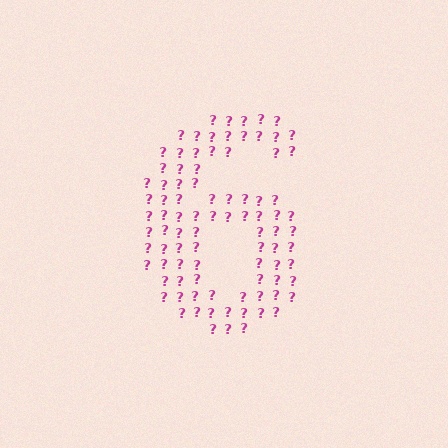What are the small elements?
The small elements are question marks.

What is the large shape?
The large shape is the digit 6.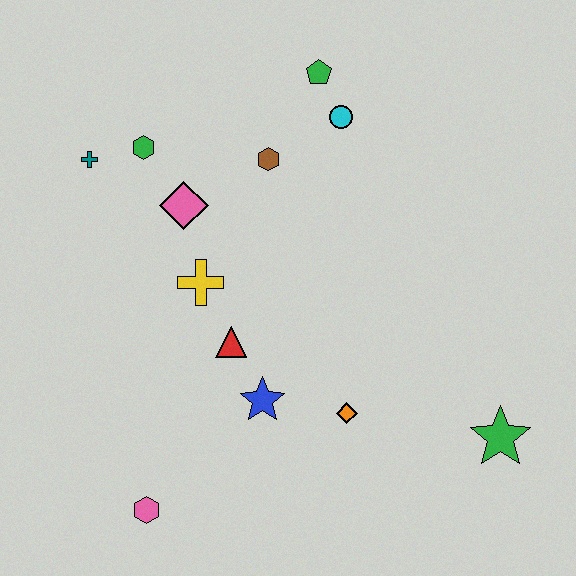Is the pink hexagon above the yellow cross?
No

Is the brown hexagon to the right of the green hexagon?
Yes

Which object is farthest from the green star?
The teal cross is farthest from the green star.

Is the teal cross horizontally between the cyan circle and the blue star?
No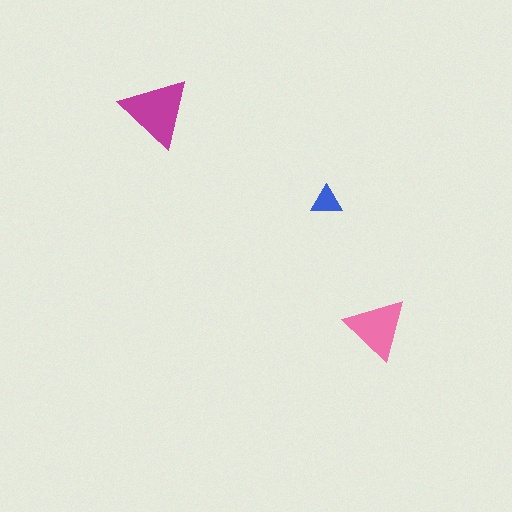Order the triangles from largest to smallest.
the magenta one, the pink one, the blue one.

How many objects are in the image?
There are 3 objects in the image.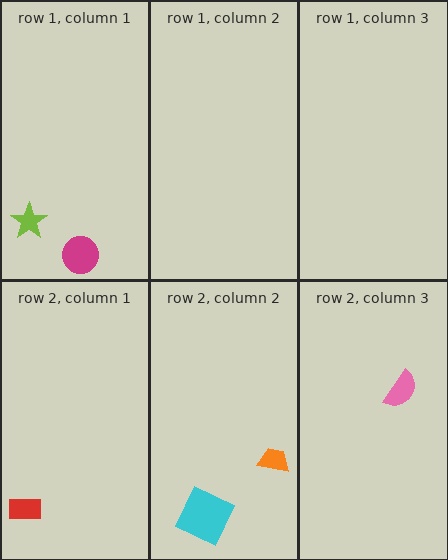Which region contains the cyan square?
The row 2, column 2 region.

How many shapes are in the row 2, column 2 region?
2.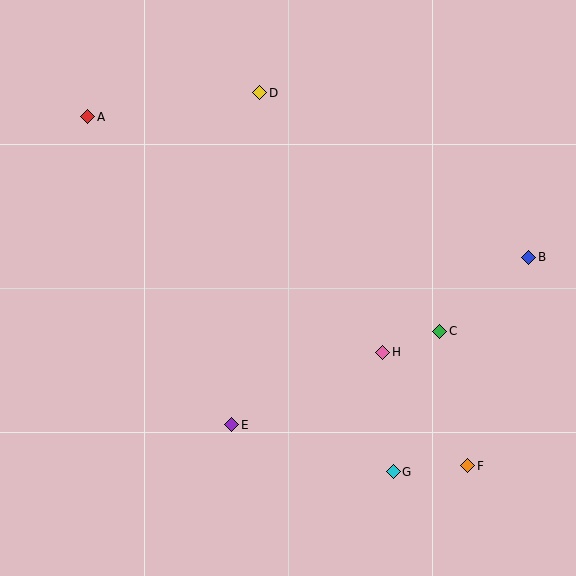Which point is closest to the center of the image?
Point H at (383, 352) is closest to the center.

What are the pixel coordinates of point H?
Point H is at (383, 352).